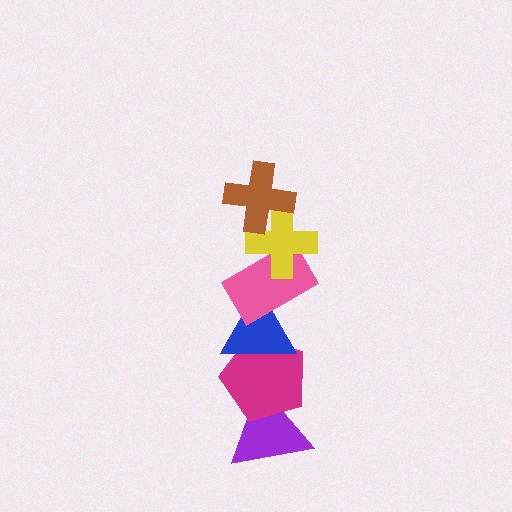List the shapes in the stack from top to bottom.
From top to bottom: the brown cross, the yellow cross, the pink rectangle, the blue triangle, the magenta pentagon, the purple triangle.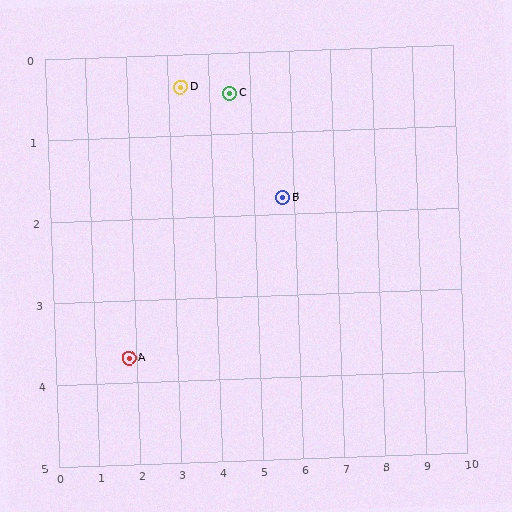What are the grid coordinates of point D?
Point D is at approximately (3.3, 0.4).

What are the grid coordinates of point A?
Point A is at approximately (1.8, 3.7).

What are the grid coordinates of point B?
Point B is at approximately (5.7, 1.8).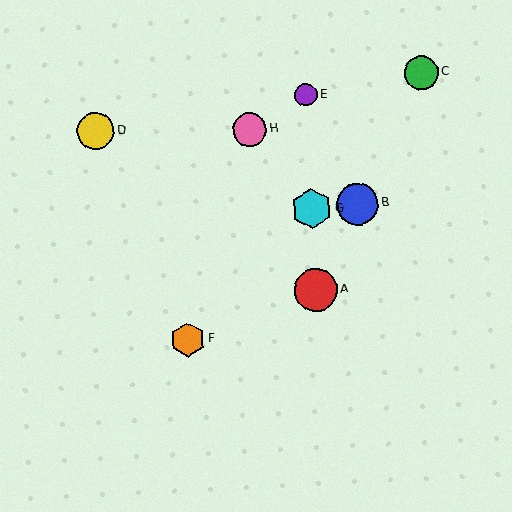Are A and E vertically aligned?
Yes, both are at x≈316.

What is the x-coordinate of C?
Object C is at x≈421.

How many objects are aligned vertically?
3 objects (A, E, G) are aligned vertically.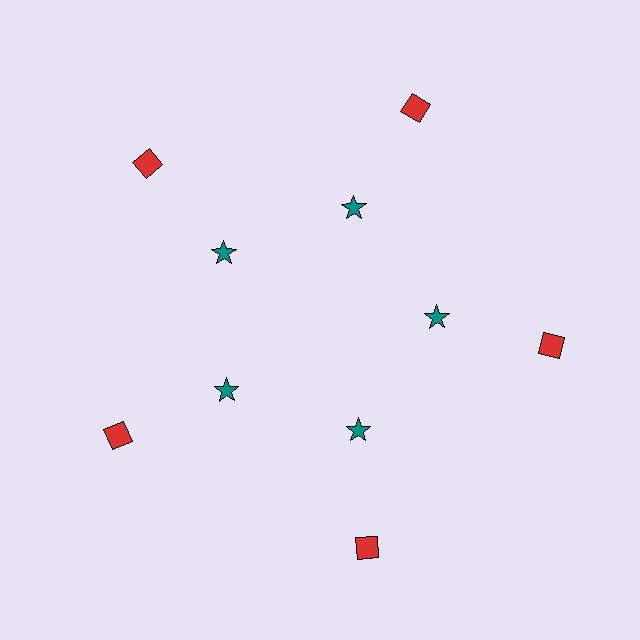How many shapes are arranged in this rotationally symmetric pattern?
There are 10 shapes, arranged in 5 groups of 2.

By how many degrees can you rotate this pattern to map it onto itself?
The pattern maps onto itself every 72 degrees of rotation.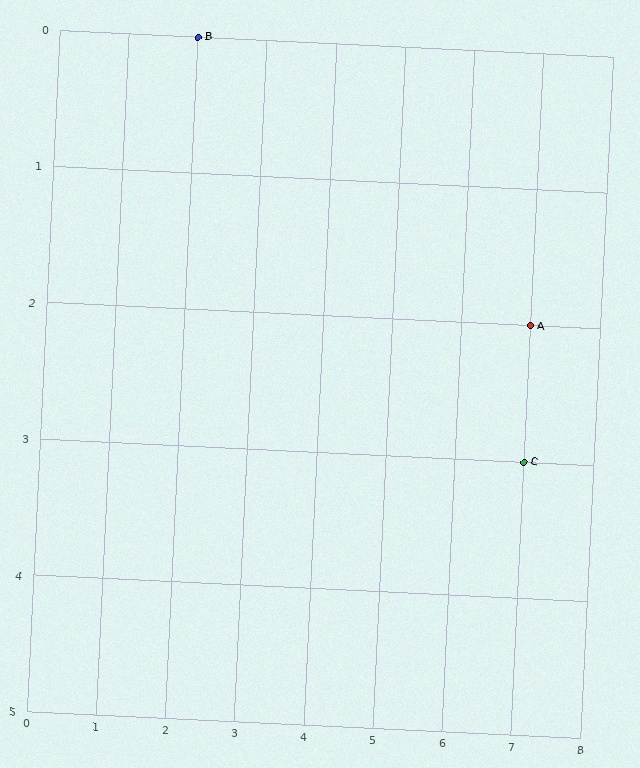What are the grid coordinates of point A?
Point A is at grid coordinates (7, 2).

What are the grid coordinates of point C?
Point C is at grid coordinates (7, 3).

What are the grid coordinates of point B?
Point B is at grid coordinates (2, 0).